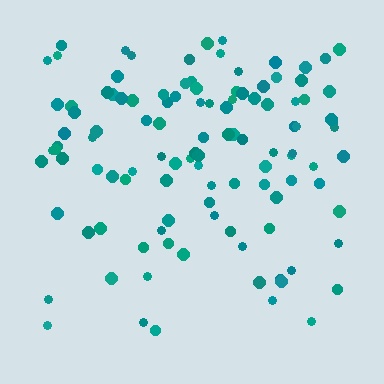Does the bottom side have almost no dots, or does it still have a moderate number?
Still a moderate number, just noticeably fewer than the top.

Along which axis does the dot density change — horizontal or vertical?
Vertical.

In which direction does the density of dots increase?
From bottom to top, with the top side densest.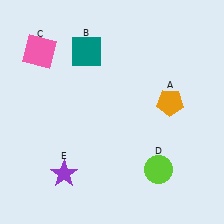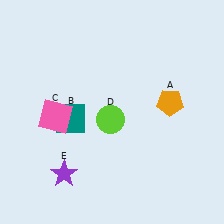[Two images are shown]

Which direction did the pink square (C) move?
The pink square (C) moved down.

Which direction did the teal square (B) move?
The teal square (B) moved down.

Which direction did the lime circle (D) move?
The lime circle (D) moved up.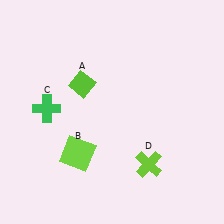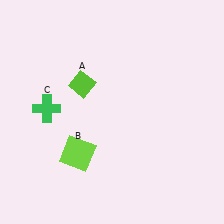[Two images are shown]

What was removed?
The lime cross (D) was removed in Image 2.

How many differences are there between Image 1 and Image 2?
There is 1 difference between the two images.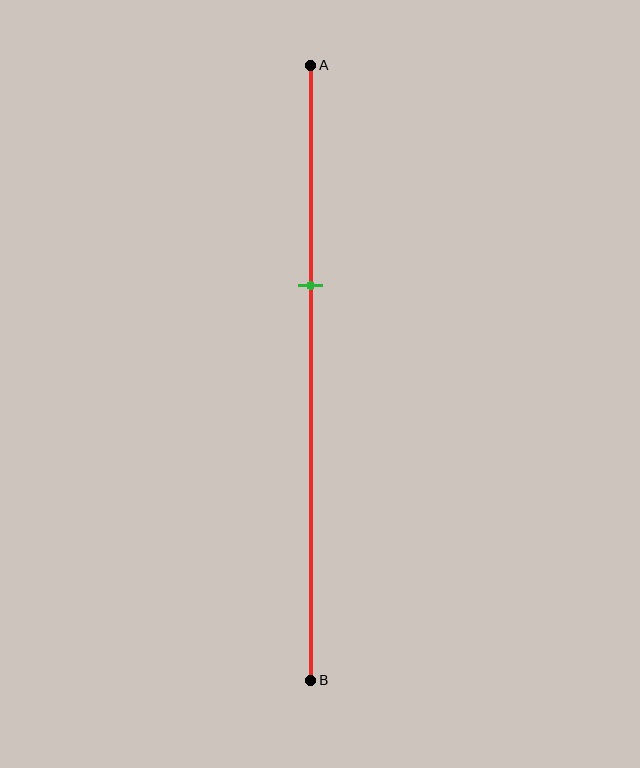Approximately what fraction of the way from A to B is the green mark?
The green mark is approximately 35% of the way from A to B.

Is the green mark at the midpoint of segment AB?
No, the mark is at about 35% from A, not at the 50% midpoint.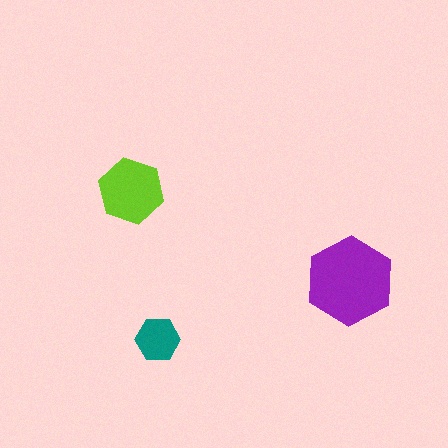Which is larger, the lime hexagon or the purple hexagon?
The purple one.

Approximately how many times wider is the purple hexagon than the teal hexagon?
About 2 times wider.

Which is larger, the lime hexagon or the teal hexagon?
The lime one.